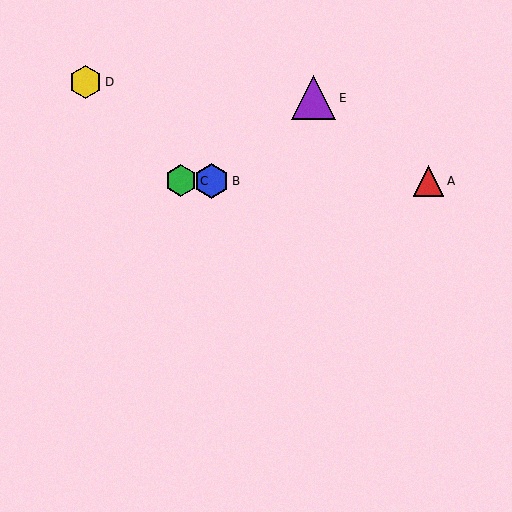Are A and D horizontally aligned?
No, A is at y≈181 and D is at y≈82.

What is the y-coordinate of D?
Object D is at y≈82.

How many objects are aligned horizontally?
3 objects (A, B, C) are aligned horizontally.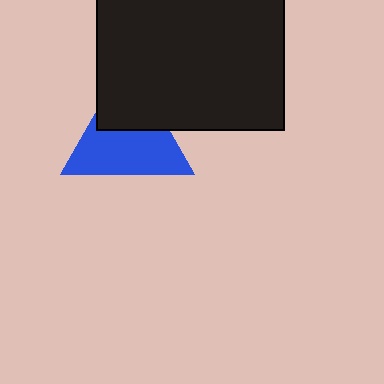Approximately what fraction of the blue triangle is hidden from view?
Roughly 38% of the blue triangle is hidden behind the black square.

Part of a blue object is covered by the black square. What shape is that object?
It is a triangle.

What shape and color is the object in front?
The object in front is a black square.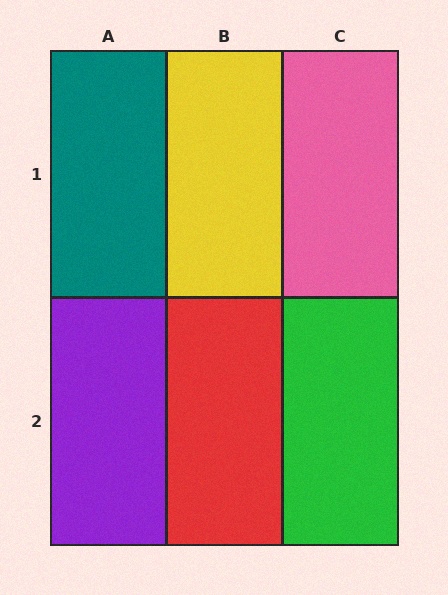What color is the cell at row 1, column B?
Yellow.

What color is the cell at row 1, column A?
Teal.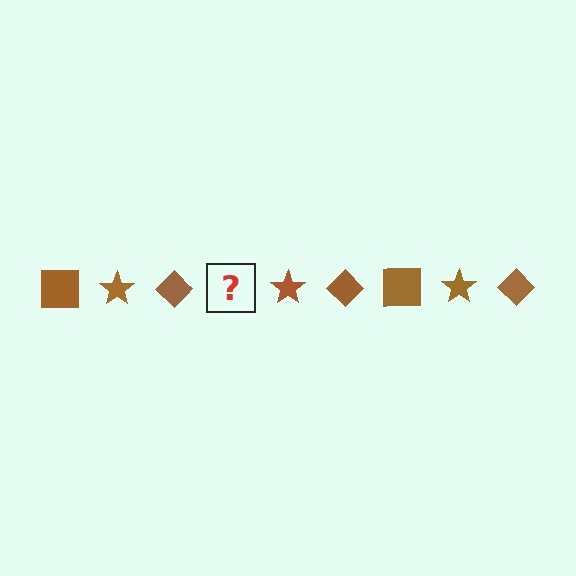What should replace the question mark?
The question mark should be replaced with a brown square.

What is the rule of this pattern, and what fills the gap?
The rule is that the pattern cycles through square, star, diamond shapes in brown. The gap should be filled with a brown square.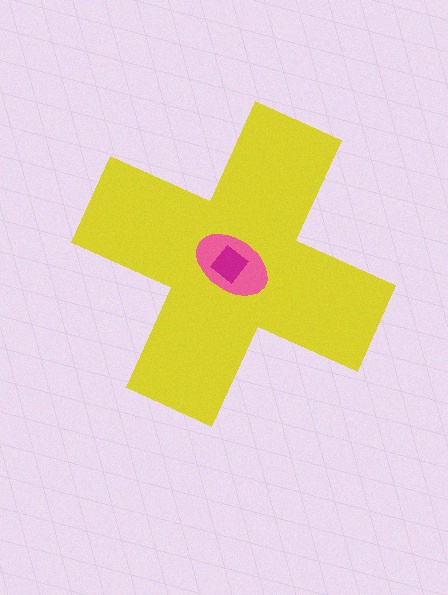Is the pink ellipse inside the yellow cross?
Yes.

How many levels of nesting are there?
3.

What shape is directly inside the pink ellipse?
The magenta diamond.